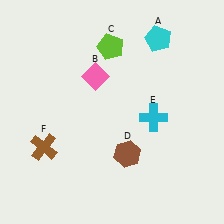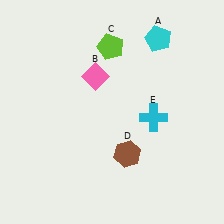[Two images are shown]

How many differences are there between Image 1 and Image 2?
There is 1 difference between the two images.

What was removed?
The brown cross (F) was removed in Image 2.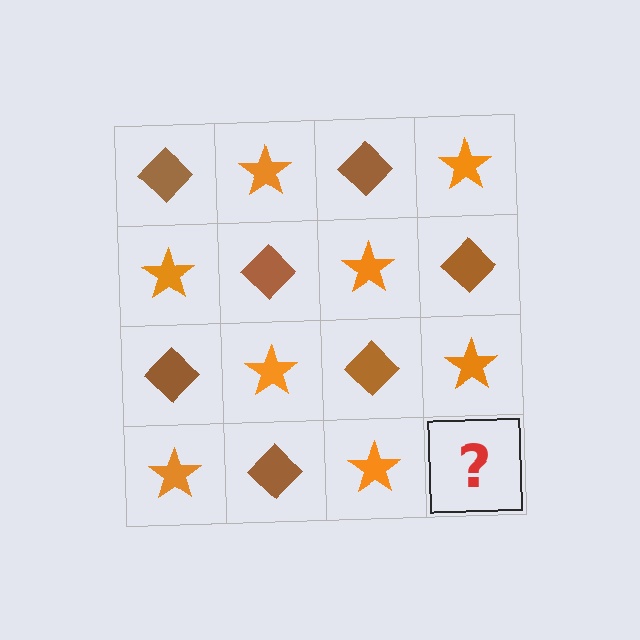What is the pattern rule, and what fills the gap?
The rule is that it alternates brown diamond and orange star in a checkerboard pattern. The gap should be filled with a brown diamond.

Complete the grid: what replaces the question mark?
The question mark should be replaced with a brown diamond.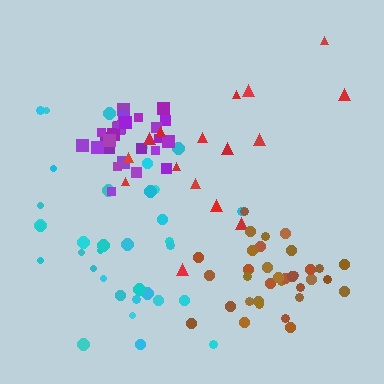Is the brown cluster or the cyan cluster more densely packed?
Brown.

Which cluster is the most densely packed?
Purple.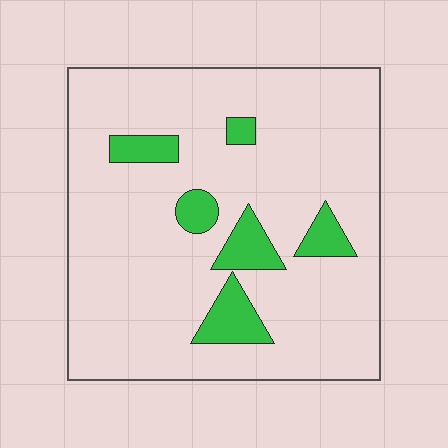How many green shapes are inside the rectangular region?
6.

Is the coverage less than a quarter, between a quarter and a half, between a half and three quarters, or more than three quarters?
Less than a quarter.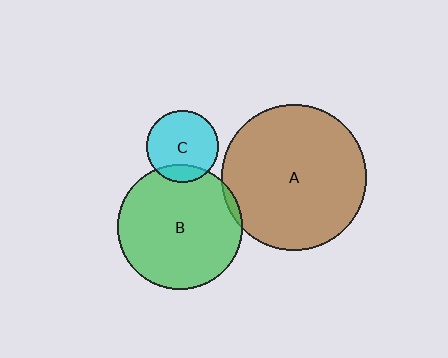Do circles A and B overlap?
Yes.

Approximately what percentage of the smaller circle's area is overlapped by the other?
Approximately 5%.